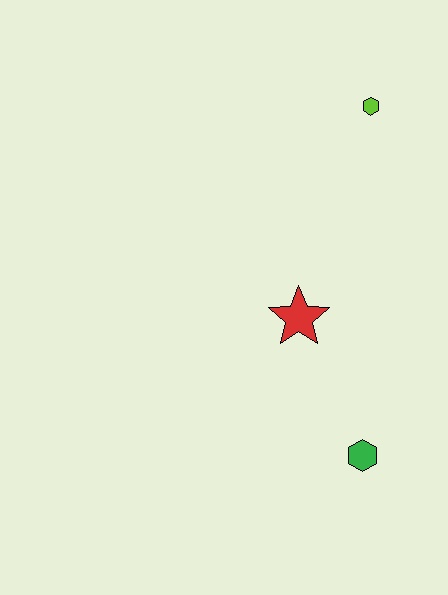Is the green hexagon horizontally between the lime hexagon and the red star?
Yes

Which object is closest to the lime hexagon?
The red star is closest to the lime hexagon.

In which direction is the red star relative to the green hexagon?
The red star is above the green hexagon.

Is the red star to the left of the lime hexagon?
Yes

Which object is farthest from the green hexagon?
The lime hexagon is farthest from the green hexagon.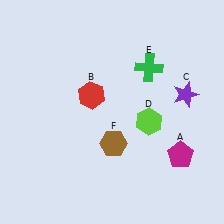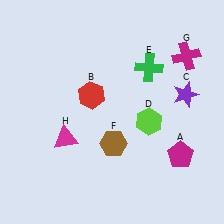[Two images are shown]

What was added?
A magenta cross (G), a magenta triangle (H) were added in Image 2.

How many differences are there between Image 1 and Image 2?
There are 2 differences between the two images.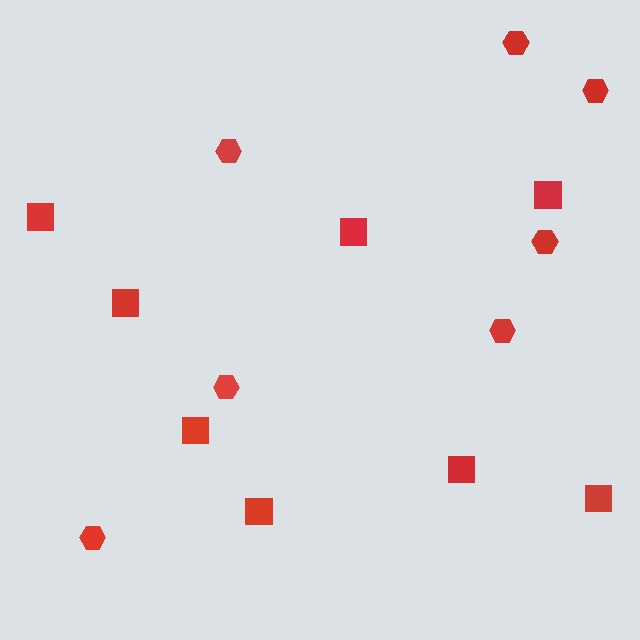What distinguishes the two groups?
There are 2 groups: one group of squares (8) and one group of hexagons (7).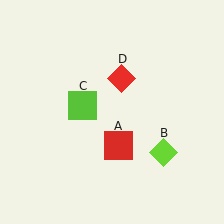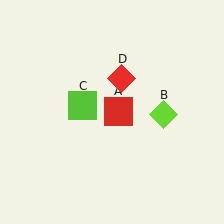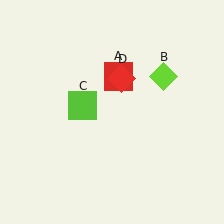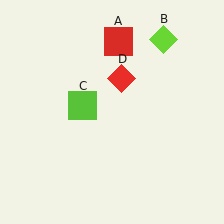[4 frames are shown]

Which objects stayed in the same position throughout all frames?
Lime square (object C) and red diamond (object D) remained stationary.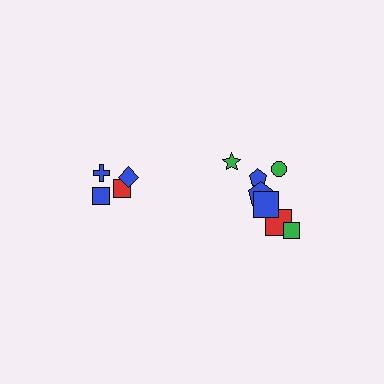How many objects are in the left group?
There are 4 objects.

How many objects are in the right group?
There are 7 objects.